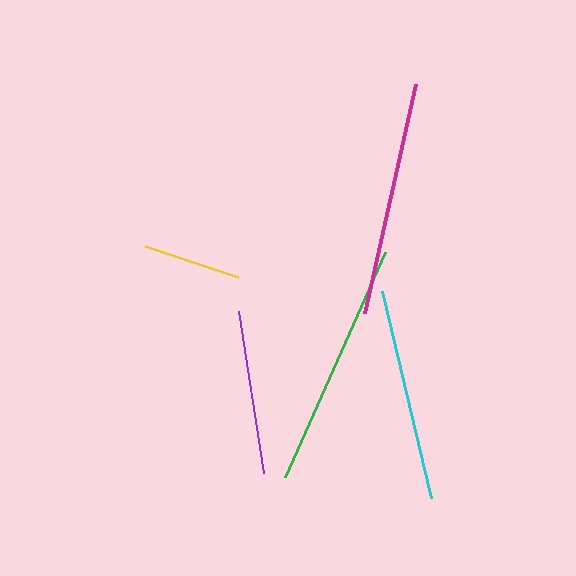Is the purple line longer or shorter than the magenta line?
The magenta line is longer than the purple line.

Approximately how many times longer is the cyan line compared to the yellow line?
The cyan line is approximately 2.2 times the length of the yellow line.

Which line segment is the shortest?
The yellow line is the shortest at approximately 98 pixels.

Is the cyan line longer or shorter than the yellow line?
The cyan line is longer than the yellow line.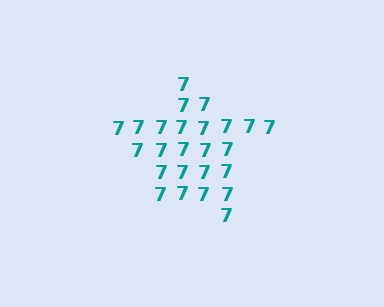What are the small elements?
The small elements are digit 7's.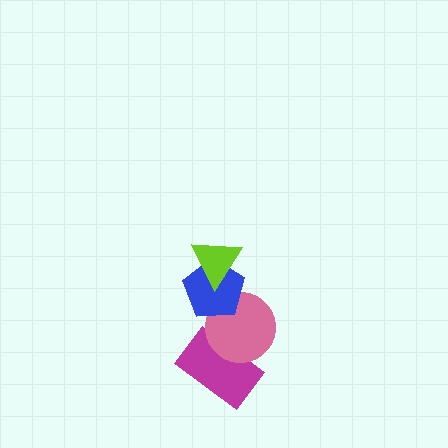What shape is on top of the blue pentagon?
The lime triangle is on top of the blue pentagon.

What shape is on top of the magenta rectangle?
The pink circle is on top of the magenta rectangle.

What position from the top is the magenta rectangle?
The magenta rectangle is 4th from the top.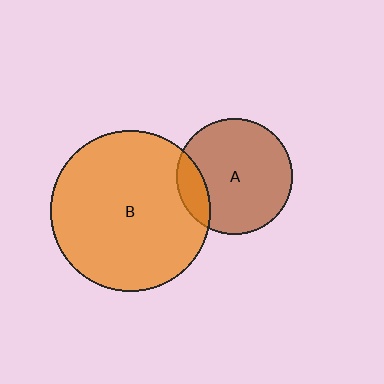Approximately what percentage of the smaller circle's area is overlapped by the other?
Approximately 15%.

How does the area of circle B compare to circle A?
Approximately 1.9 times.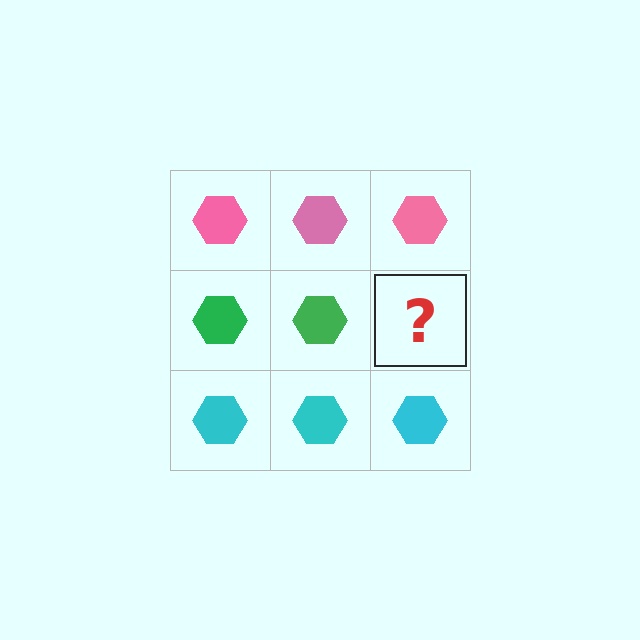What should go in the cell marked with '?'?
The missing cell should contain a green hexagon.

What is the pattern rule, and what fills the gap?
The rule is that each row has a consistent color. The gap should be filled with a green hexagon.